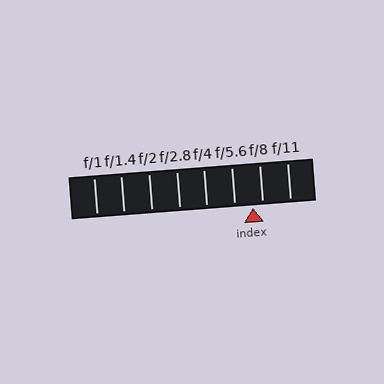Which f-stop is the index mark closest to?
The index mark is closest to f/8.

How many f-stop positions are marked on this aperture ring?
There are 8 f-stop positions marked.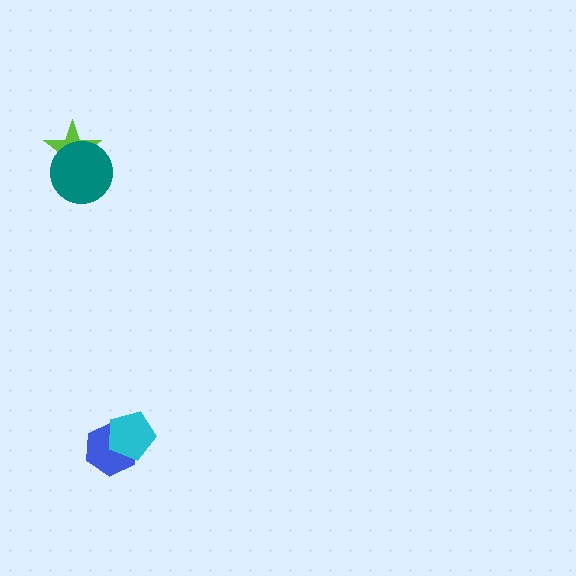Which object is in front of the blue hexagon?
The cyan pentagon is in front of the blue hexagon.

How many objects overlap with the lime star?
1 object overlaps with the lime star.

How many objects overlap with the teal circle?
1 object overlaps with the teal circle.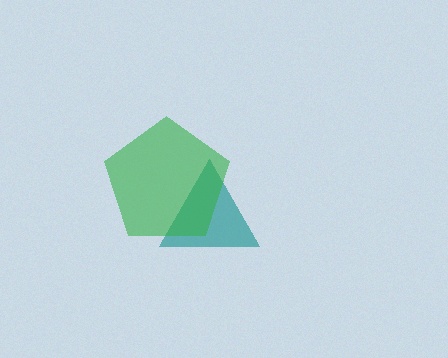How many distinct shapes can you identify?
There are 2 distinct shapes: a teal triangle, a green pentagon.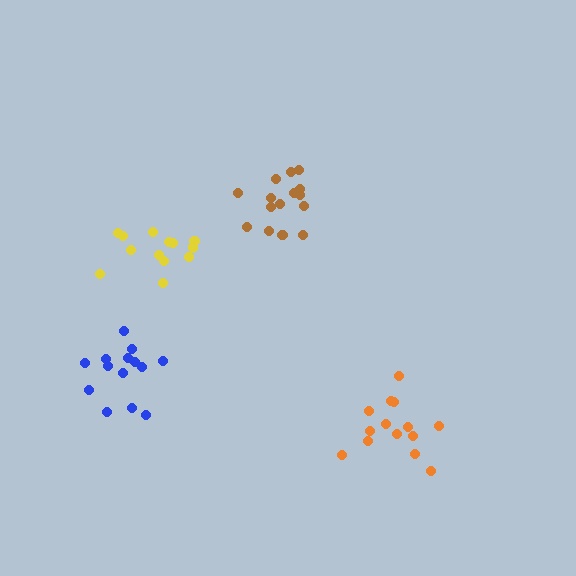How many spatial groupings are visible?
There are 4 spatial groupings.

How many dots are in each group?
Group 1: 15 dots, Group 2: 14 dots, Group 3: 13 dots, Group 4: 14 dots (56 total).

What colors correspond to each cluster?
The clusters are colored: brown, orange, yellow, blue.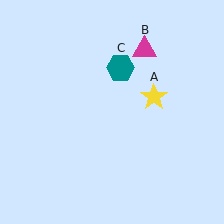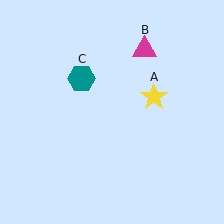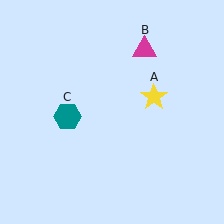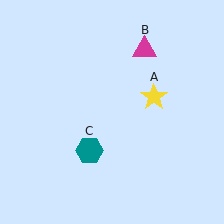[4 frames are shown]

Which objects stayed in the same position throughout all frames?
Yellow star (object A) and magenta triangle (object B) remained stationary.